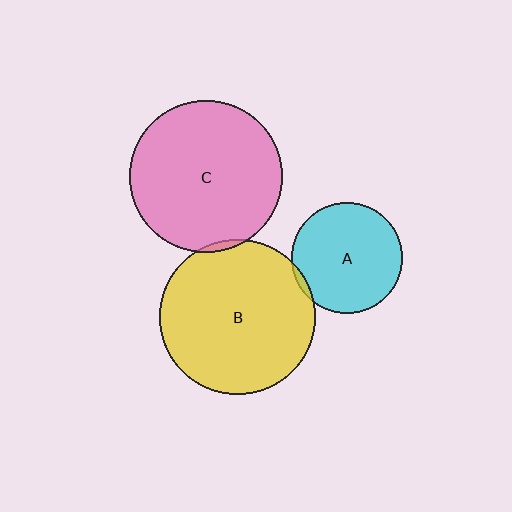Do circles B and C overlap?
Yes.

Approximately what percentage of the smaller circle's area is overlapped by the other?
Approximately 5%.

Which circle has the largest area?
Circle B (yellow).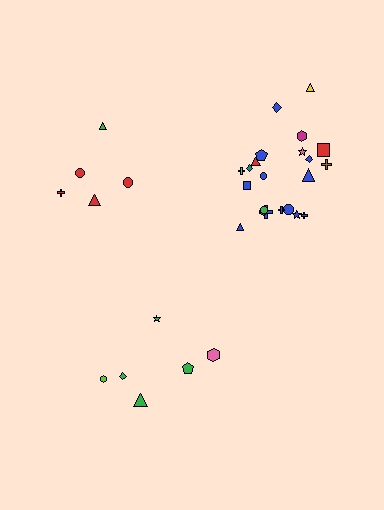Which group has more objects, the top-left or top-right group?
The top-right group.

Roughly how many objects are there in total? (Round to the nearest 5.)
Roughly 35 objects in total.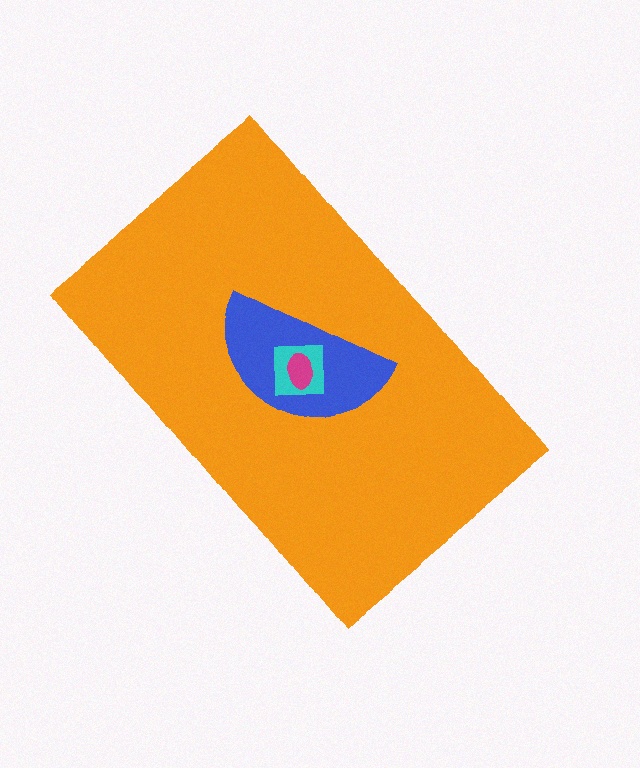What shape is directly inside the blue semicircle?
The cyan square.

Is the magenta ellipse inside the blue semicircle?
Yes.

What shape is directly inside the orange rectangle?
The blue semicircle.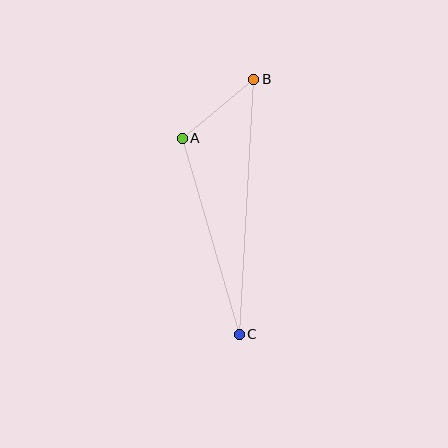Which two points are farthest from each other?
Points B and C are farthest from each other.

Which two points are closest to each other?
Points A and B are closest to each other.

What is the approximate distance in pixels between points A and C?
The distance between A and C is approximately 204 pixels.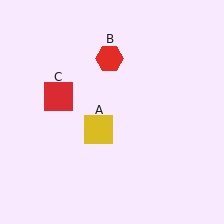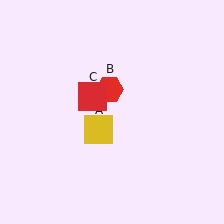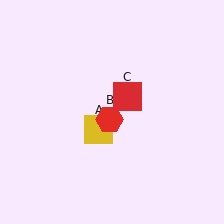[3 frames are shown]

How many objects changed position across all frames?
2 objects changed position: red hexagon (object B), red square (object C).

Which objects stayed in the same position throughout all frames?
Yellow square (object A) remained stationary.